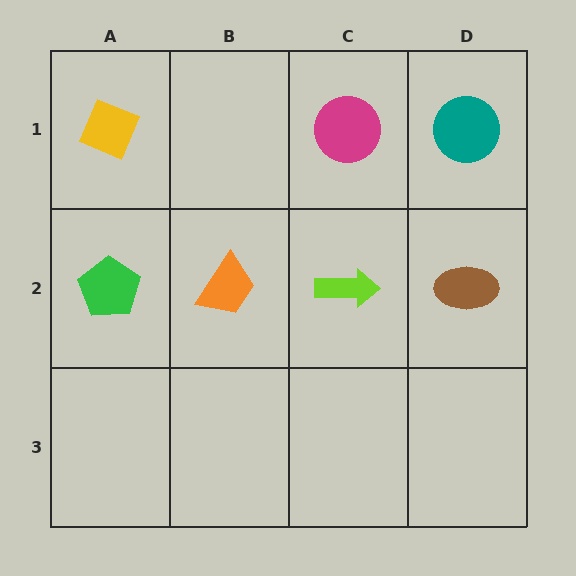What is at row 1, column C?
A magenta circle.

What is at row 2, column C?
A lime arrow.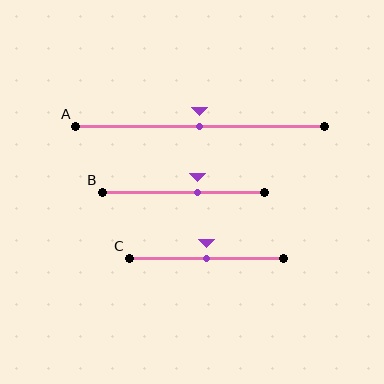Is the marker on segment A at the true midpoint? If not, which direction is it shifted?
Yes, the marker on segment A is at the true midpoint.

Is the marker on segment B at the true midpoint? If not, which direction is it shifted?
No, the marker on segment B is shifted to the right by about 9% of the segment length.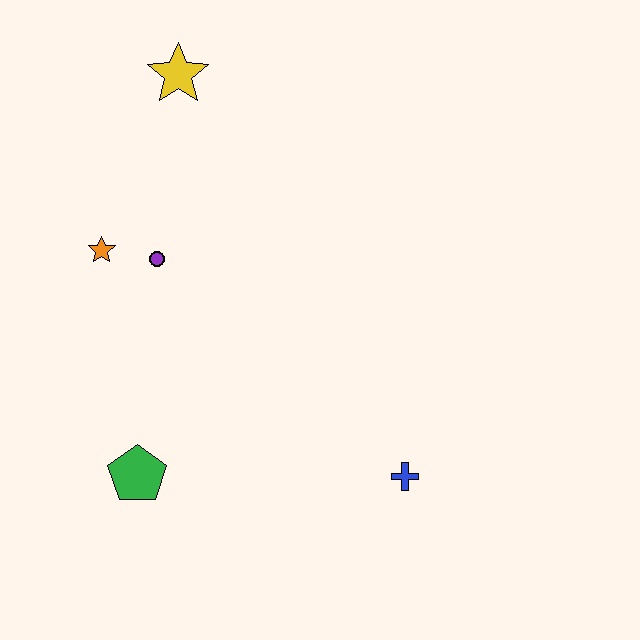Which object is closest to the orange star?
The purple circle is closest to the orange star.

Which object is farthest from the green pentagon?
The yellow star is farthest from the green pentagon.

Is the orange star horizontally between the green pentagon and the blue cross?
No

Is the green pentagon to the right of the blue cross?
No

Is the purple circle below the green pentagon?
No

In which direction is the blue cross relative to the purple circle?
The blue cross is to the right of the purple circle.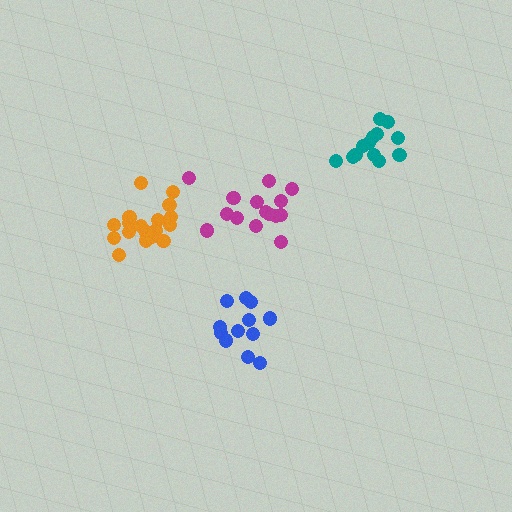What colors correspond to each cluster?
The clusters are colored: orange, blue, teal, magenta.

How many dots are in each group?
Group 1: 18 dots, Group 2: 12 dots, Group 3: 13 dots, Group 4: 15 dots (58 total).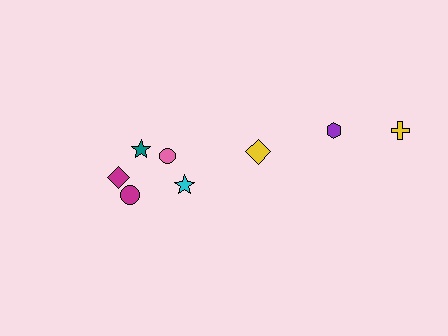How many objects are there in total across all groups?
There are 8 objects.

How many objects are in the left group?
There are 5 objects.